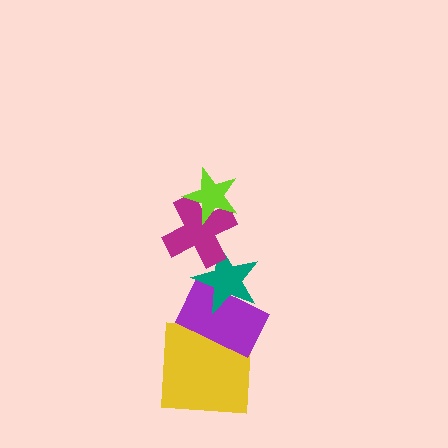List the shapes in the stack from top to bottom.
From top to bottom: the lime star, the magenta cross, the teal star, the purple rectangle, the yellow square.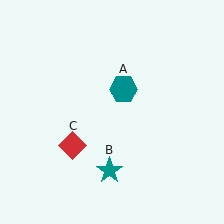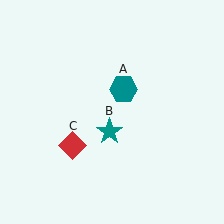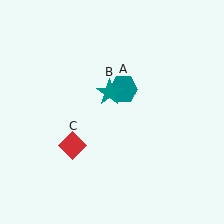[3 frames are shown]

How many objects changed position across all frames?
1 object changed position: teal star (object B).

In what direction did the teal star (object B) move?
The teal star (object B) moved up.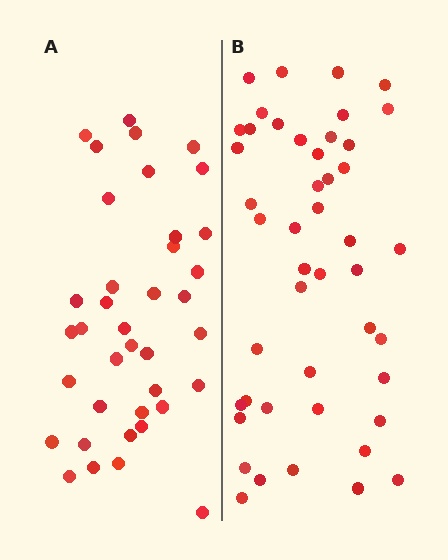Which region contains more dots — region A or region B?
Region B (the right region) has more dots.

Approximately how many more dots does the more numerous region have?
Region B has roughly 8 or so more dots than region A.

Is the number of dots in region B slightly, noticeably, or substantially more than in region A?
Region B has only slightly more — the two regions are fairly close. The ratio is roughly 1.2 to 1.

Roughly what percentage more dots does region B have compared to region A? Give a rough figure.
About 20% more.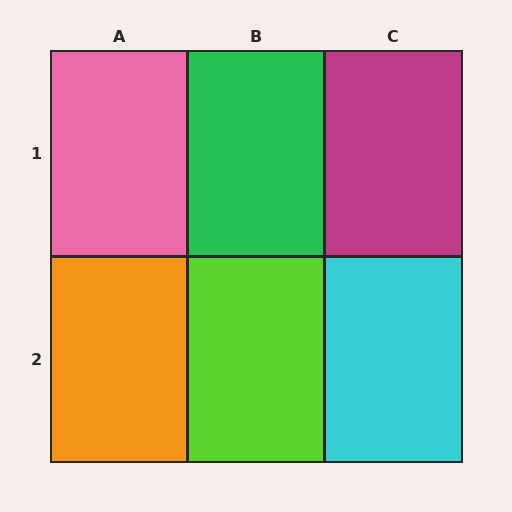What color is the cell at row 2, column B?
Lime.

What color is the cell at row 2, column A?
Orange.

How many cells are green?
1 cell is green.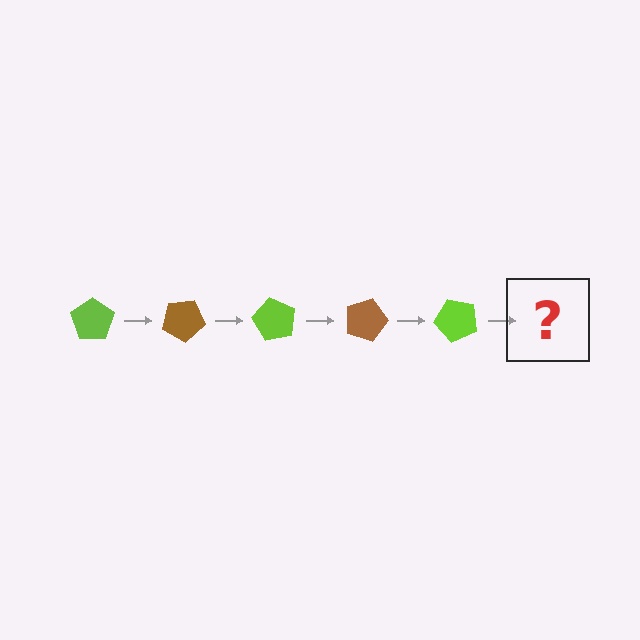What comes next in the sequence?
The next element should be a brown pentagon, rotated 150 degrees from the start.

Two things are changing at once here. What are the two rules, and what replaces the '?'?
The two rules are that it rotates 30 degrees each step and the color cycles through lime and brown. The '?' should be a brown pentagon, rotated 150 degrees from the start.